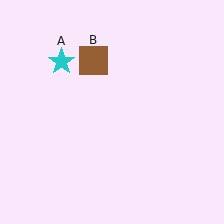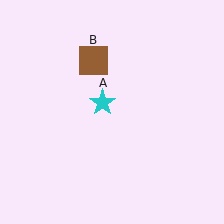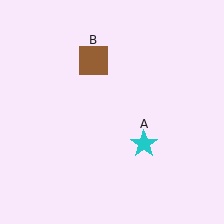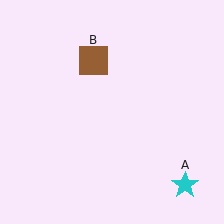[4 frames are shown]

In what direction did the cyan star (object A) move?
The cyan star (object A) moved down and to the right.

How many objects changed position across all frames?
1 object changed position: cyan star (object A).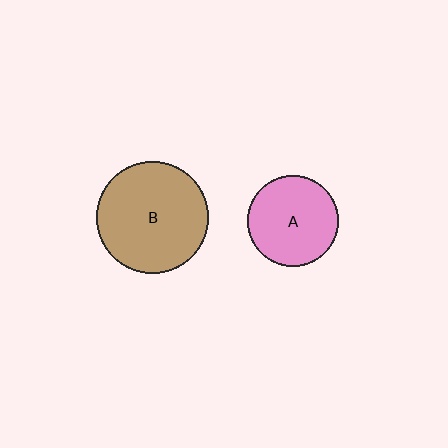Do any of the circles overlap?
No, none of the circles overlap.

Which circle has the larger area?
Circle B (brown).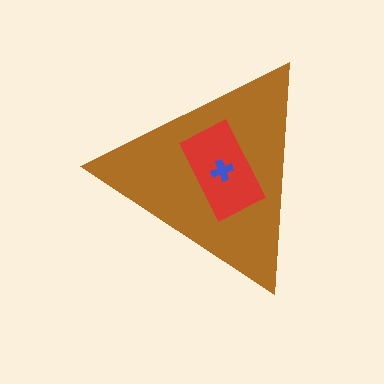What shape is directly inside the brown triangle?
The red rectangle.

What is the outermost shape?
The brown triangle.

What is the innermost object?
The blue cross.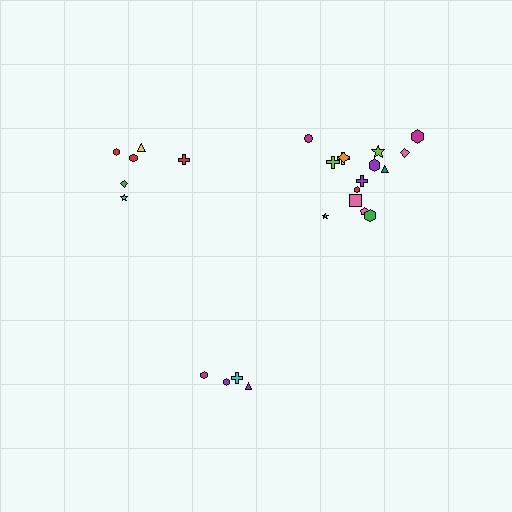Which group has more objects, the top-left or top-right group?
The top-right group.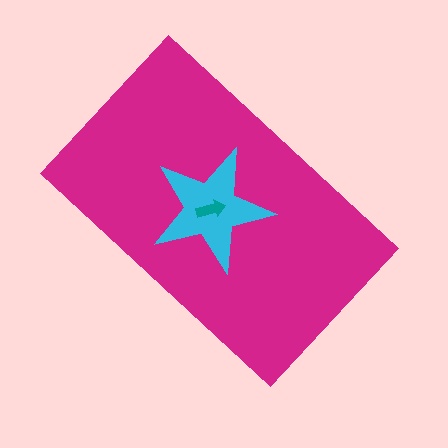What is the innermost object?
The teal arrow.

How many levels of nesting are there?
3.